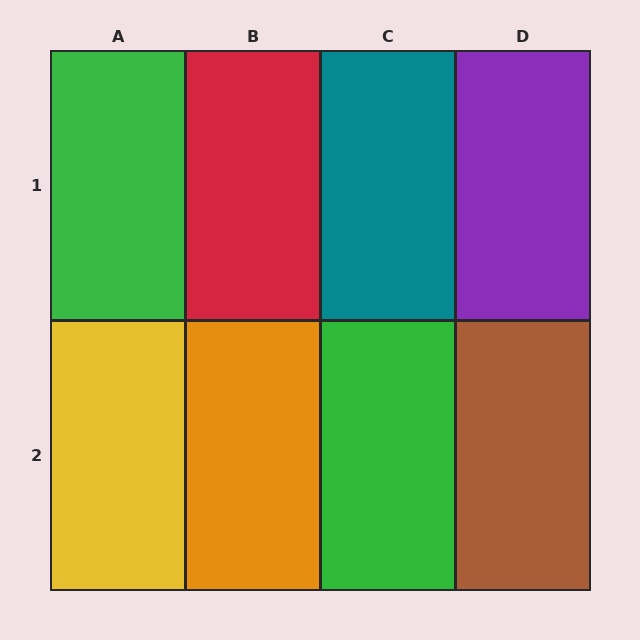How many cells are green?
2 cells are green.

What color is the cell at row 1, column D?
Purple.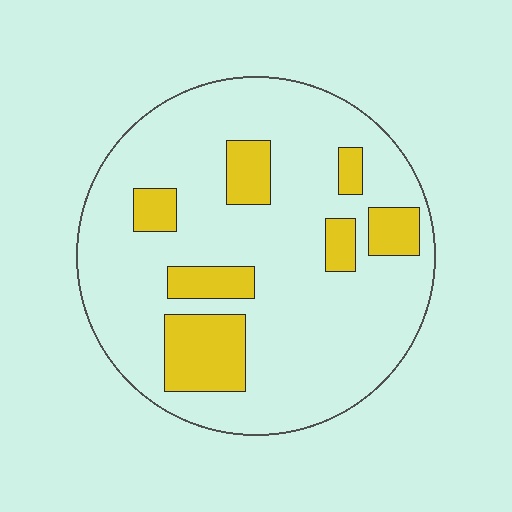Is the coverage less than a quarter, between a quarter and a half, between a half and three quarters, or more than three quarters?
Less than a quarter.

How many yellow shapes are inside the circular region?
7.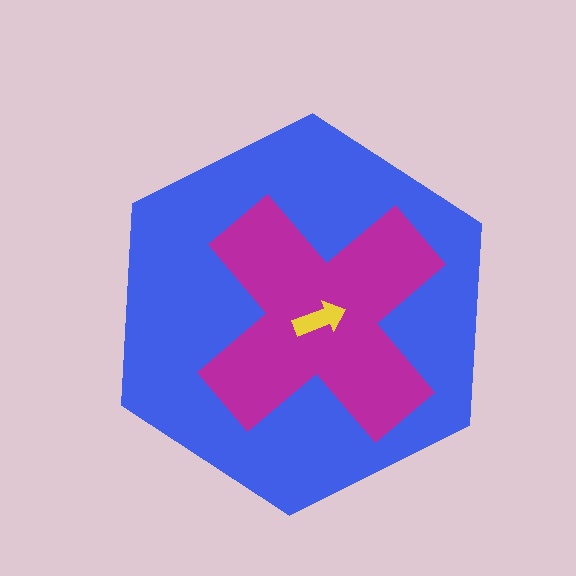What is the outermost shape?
The blue hexagon.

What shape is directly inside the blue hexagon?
The magenta cross.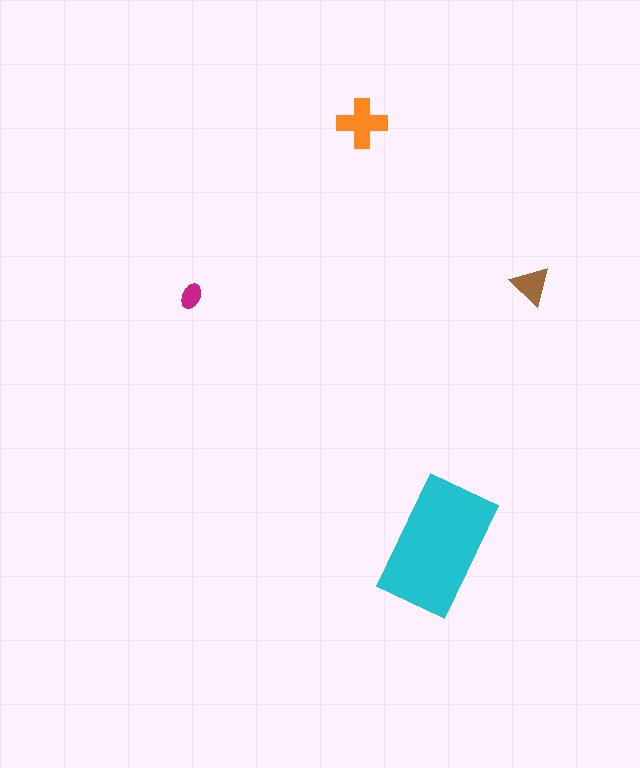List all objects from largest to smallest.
The cyan rectangle, the orange cross, the brown triangle, the magenta ellipse.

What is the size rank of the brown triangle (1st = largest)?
3rd.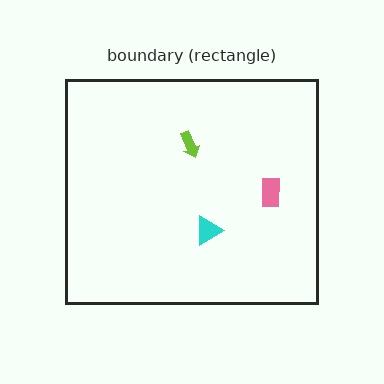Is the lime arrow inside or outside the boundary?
Inside.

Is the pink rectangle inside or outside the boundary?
Inside.